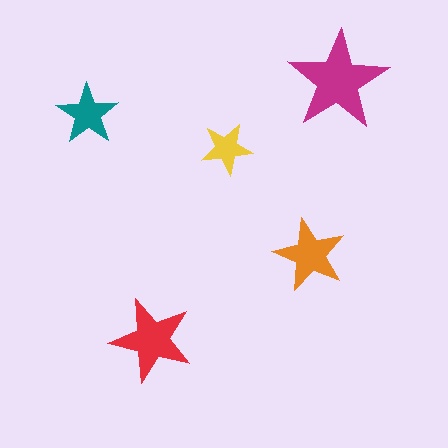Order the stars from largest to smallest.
the magenta one, the red one, the orange one, the teal one, the yellow one.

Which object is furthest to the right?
The magenta star is rightmost.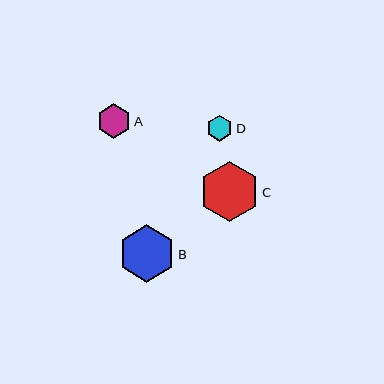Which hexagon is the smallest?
Hexagon D is the smallest with a size of approximately 26 pixels.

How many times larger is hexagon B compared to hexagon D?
Hexagon B is approximately 2.2 times the size of hexagon D.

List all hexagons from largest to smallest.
From largest to smallest: C, B, A, D.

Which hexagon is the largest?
Hexagon C is the largest with a size of approximately 60 pixels.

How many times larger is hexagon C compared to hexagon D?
Hexagon C is approximately 2.3 times the size of hexagon D.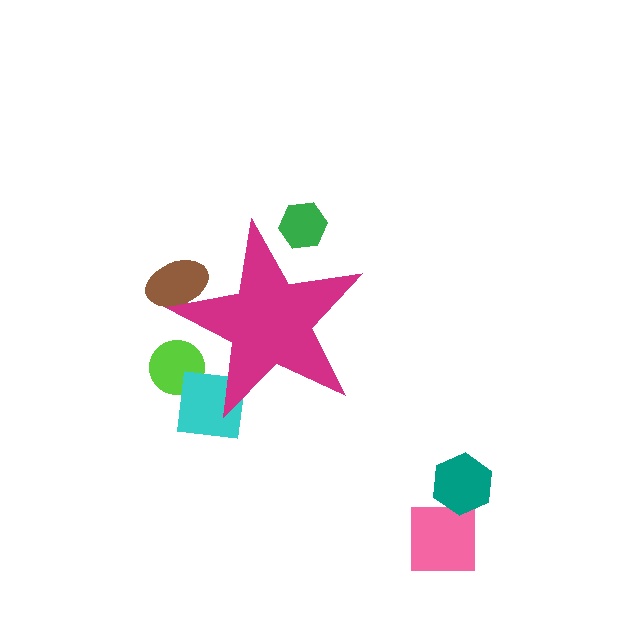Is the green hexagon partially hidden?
Yes, the green hexagon is partially hidden behind the magenta star.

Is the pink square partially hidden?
No, the pink square is fully visible.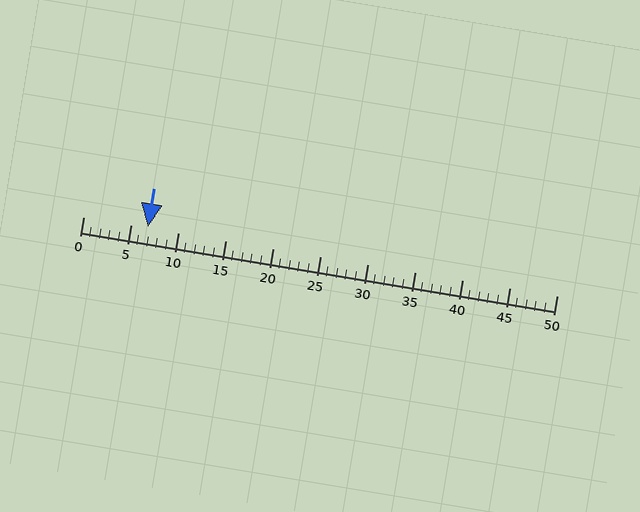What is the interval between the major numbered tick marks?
The major tick marks are spaced 5 units apart.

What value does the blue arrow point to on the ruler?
The blue arrow points to approximately 7.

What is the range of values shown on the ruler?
The ruler shows values from 0 to 50.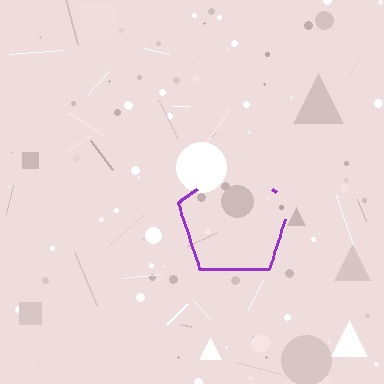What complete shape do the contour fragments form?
The contour fragments form a pentagon.